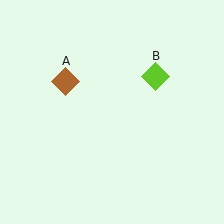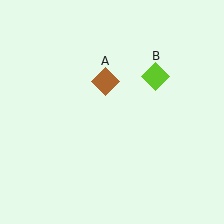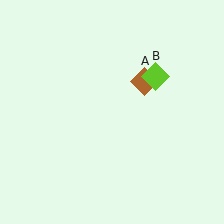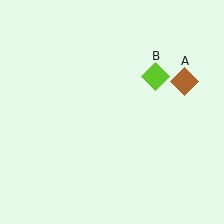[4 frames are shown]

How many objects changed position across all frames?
1 object changed position: brown diamond (object A).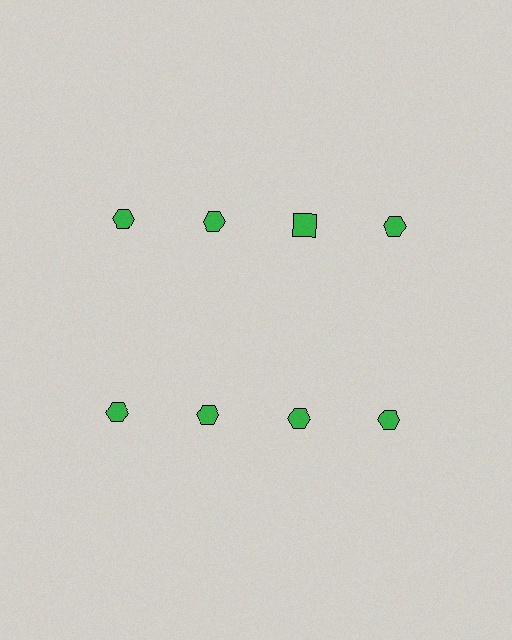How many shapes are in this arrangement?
There are 8 shapes arranged in a grid pattern.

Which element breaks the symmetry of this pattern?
The green square in the top row, center column breaks the symmetry. All other shapes are green hexagons.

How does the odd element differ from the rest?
It has a different shape: square instead of hexagon.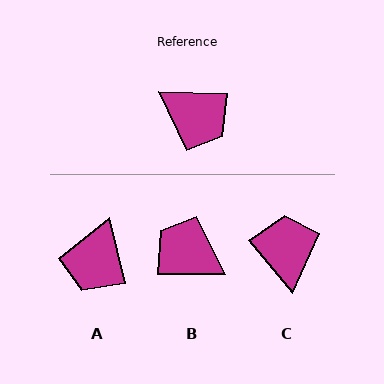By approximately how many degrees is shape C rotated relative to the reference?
Approximately 131 degrees counter-clockwise.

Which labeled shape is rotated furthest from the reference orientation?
B, about 178 degrees away.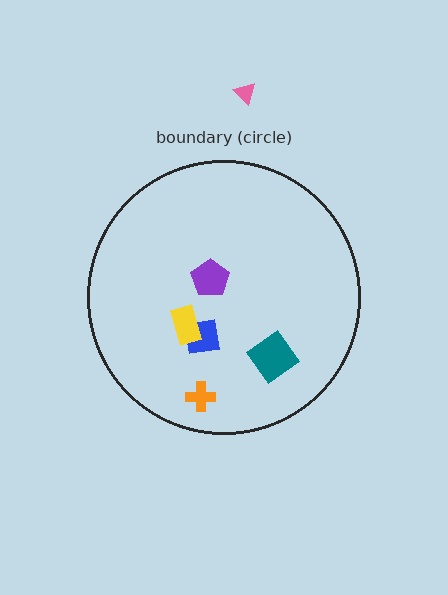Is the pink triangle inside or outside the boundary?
Outside.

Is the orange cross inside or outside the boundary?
Inside.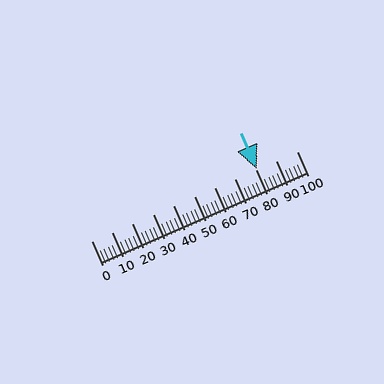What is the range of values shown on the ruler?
The ruler shows values from 0 to 100.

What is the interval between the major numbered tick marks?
The major tick marks are spaced 10 units apart.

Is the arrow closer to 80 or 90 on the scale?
The arrow is closer to 80.